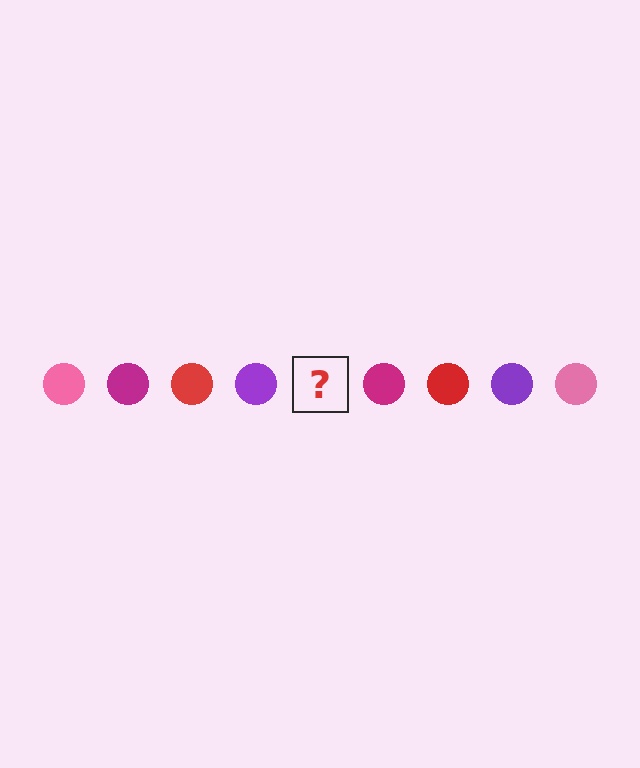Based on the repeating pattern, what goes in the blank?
The blank should be a pink circle.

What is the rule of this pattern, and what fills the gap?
The rule is that the pattern cycles through pink, magenta, red, purple circles. The gap should be filled with a pink circle.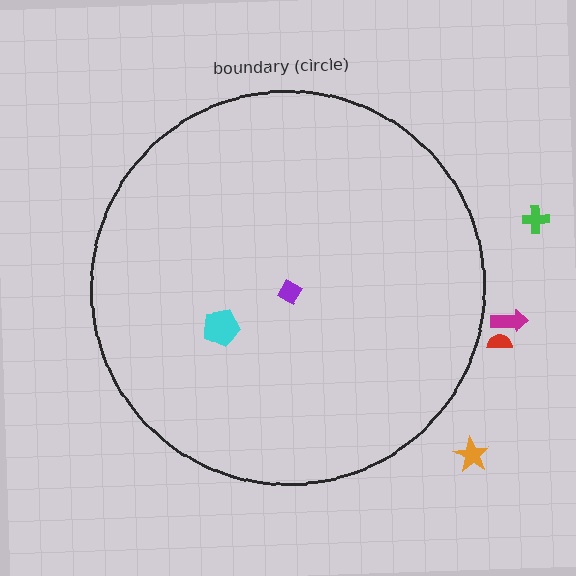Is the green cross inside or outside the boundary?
Outside.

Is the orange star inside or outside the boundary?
Outside.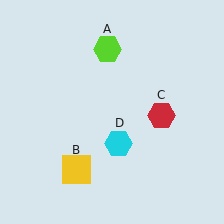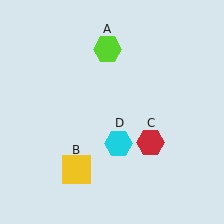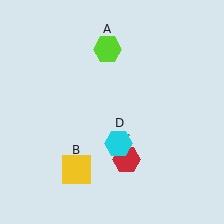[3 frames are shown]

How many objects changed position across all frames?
1 object changed position: red hexagon (object C).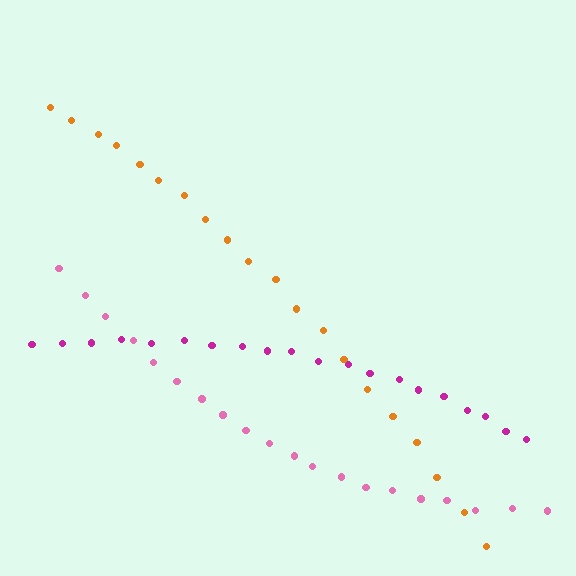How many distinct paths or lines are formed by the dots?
There are 3 distinct paths.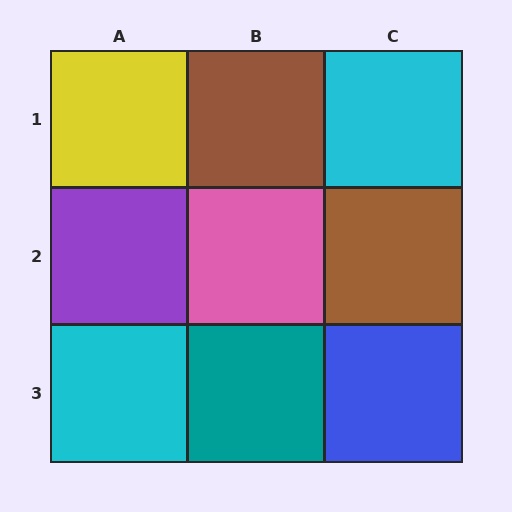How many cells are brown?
2 cells are brown.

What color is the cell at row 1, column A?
Yellow.